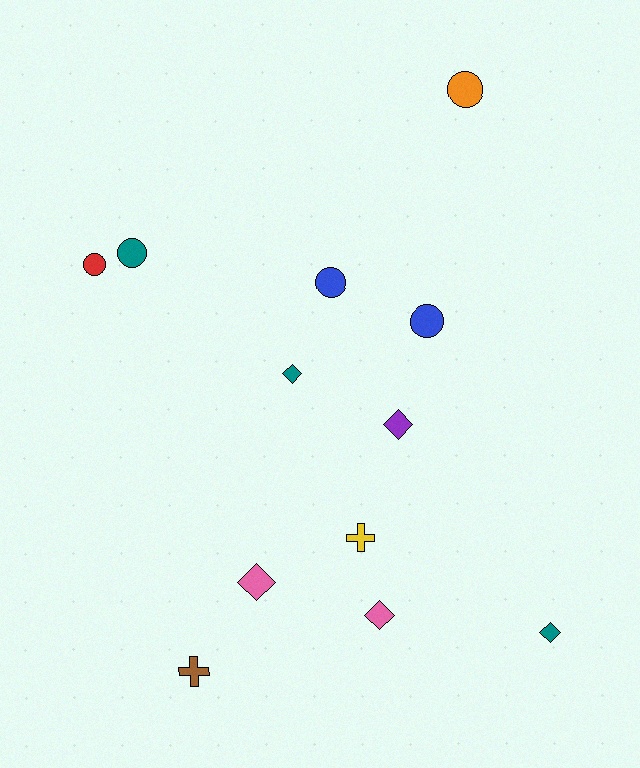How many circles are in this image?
There are 5 circles.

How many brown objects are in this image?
There is 1 brown object.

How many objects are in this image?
There are 12 objects.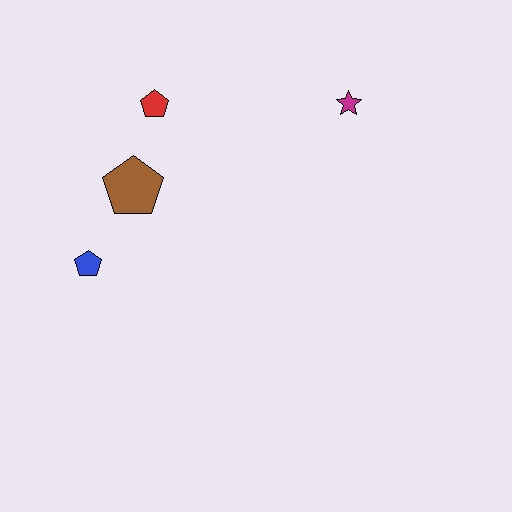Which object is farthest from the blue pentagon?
The magenta star is farthest from the blue pentagon.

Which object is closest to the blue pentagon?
The brown pentagon is closest to the blue pentagon.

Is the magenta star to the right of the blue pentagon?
Yes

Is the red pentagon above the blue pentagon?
Yes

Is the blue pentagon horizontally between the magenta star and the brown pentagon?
No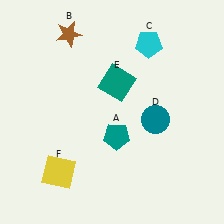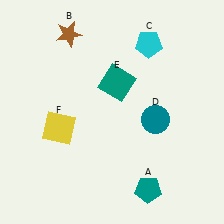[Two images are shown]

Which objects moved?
The objects that moved are: the teal pentagon (A), the yellow square (F).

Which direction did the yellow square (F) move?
The yellow square (F) moved up.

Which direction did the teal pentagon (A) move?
The teal pentagon (A) moved down.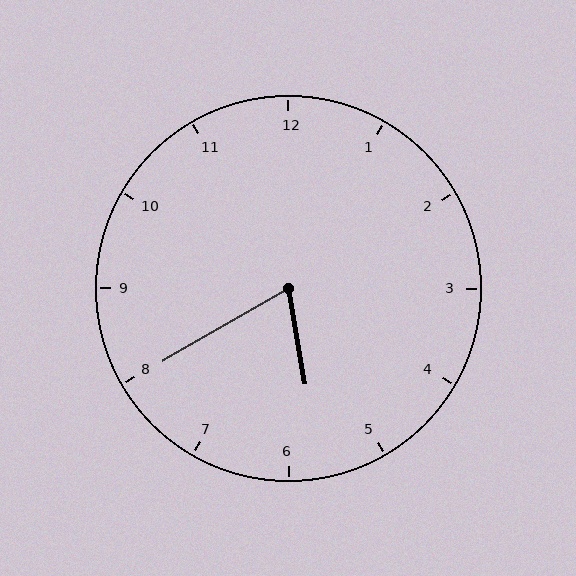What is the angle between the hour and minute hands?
Approximately 70 degrees.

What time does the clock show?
5:40.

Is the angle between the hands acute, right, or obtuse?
It is acute.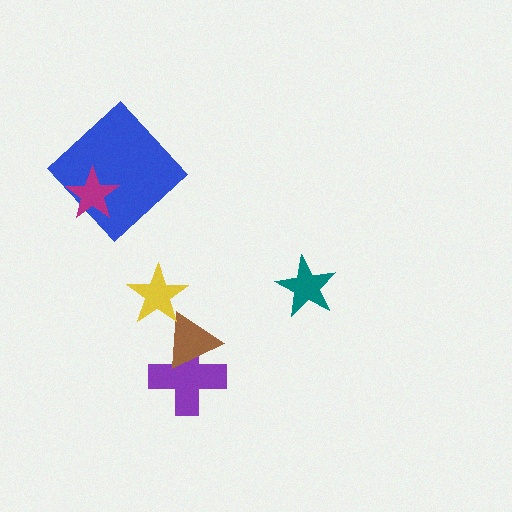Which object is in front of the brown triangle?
The yellow star is in front of the brown triangle.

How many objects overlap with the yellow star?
1 object overlaps with the yellow star.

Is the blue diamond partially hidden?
Yes, it is partially covered by another shape.